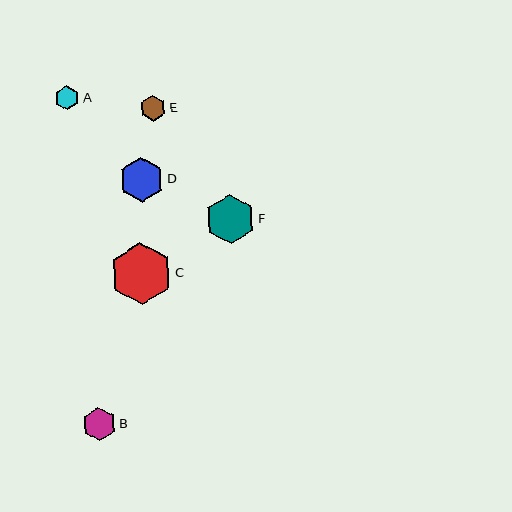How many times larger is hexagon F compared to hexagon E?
Hexagon F is approximately 1.9 times the size of hexagon E.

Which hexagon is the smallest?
Hexagon A is the smallest with a size of approximately 24 pixels.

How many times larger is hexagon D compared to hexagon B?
Hexagon D is approximately 1.3 times the size of hexagon B.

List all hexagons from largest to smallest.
From largest to smallest: C, F, D, B, E, A.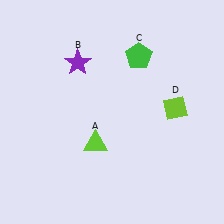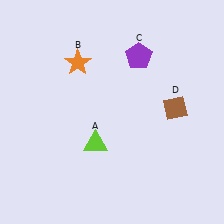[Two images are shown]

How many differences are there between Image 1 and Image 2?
There are 3 differences between the two images.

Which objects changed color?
B changed from purple to orange. C changed from green to purple. D changed from lime to brown.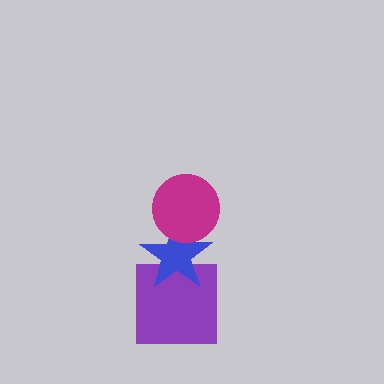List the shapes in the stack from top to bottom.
From top to bottom: the magenta circle, the blue star, the purple square.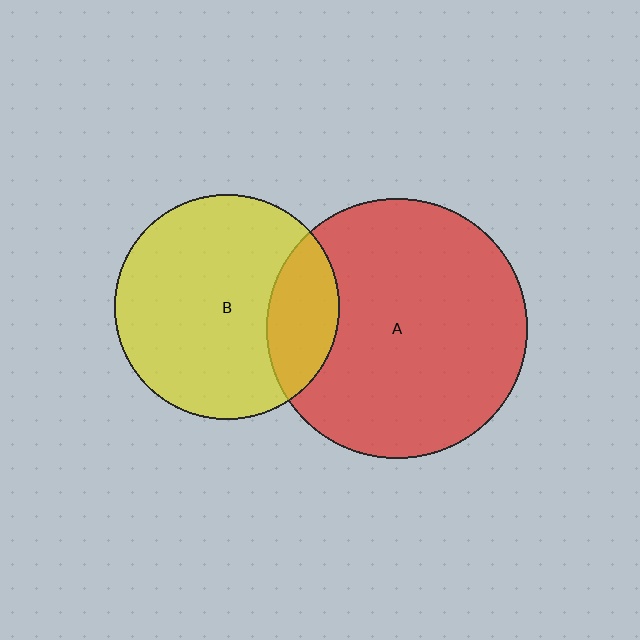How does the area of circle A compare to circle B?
Approximately 1.3 times.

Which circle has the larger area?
Circle A (red).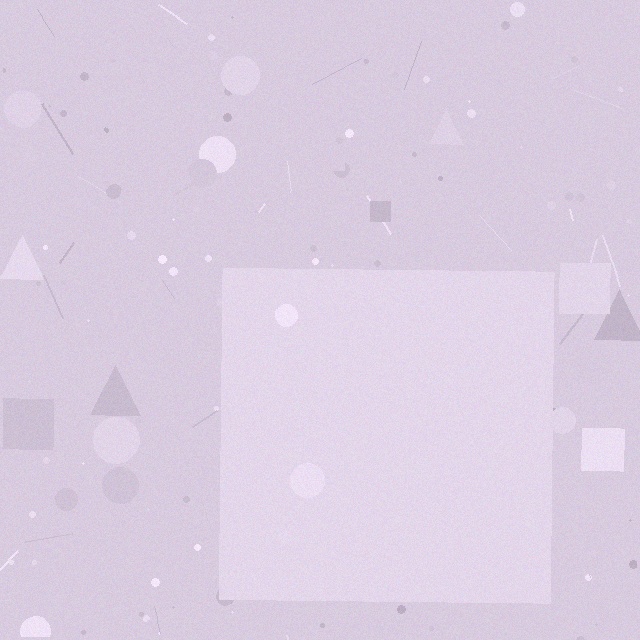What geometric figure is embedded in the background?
A square is embedded in the background.